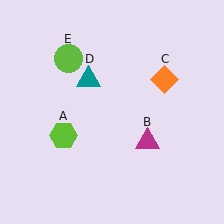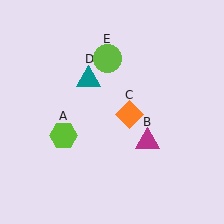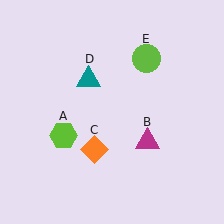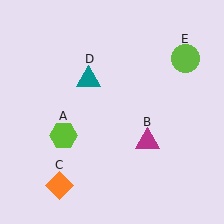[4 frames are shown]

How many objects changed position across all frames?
2 objects changed position: orange diamond (object C), lime circle (object E).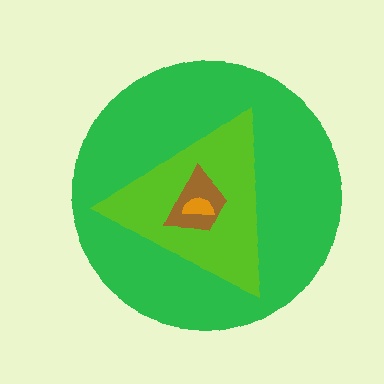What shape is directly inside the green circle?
The lime triangle.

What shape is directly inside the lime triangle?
The brown trapezoid.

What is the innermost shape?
The orange semicircle.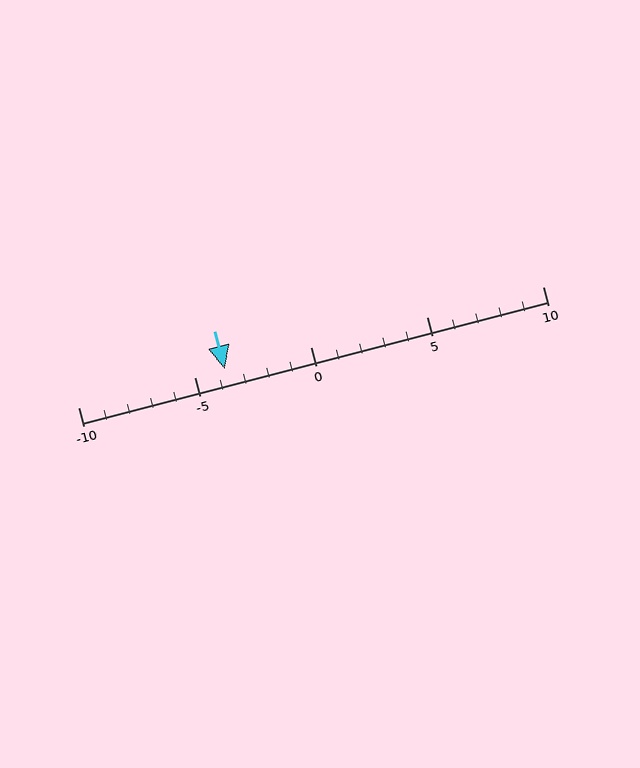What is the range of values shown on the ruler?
The ruler shows values from -10 to 10.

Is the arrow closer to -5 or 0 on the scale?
The arrow is closer to -5.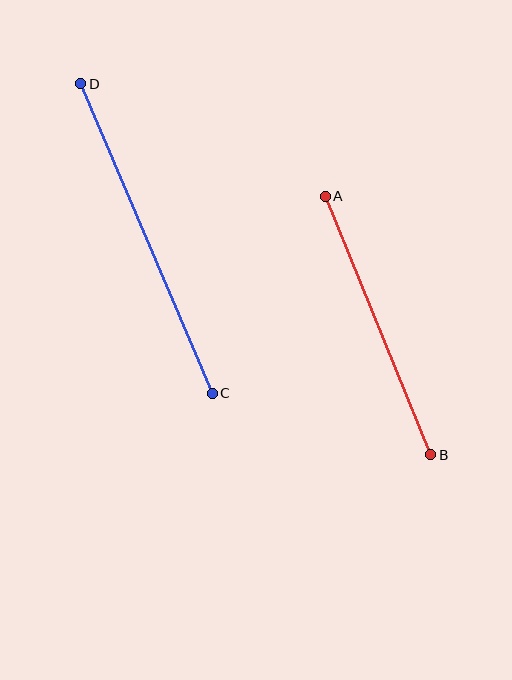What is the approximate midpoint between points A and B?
The midpoint is at approximately (378, 326) pixels.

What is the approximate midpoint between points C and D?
The midpoint is at approximately (147, 238) pixels.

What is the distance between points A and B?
The distance is approximately 279 pixels.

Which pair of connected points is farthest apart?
Points C and D are farthest apart.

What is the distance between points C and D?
The distance is approximately 336 pixels.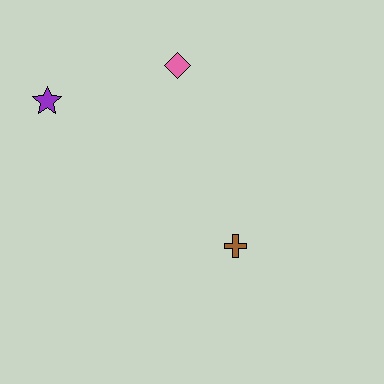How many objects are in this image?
There are 3 objects.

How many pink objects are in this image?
There is 1 pink object.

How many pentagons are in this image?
There are no pentagons.